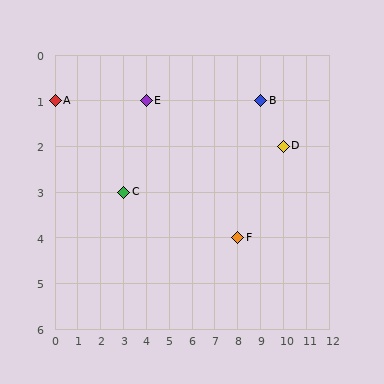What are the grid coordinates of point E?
Point E is at grid coordinates (4, 1).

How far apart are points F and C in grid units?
Points F and C are 5 columns and 1 row apart (about 5.1 grid units diagonally).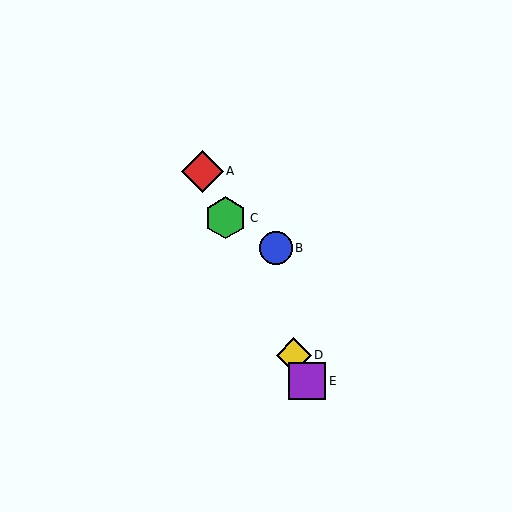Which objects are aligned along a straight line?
Objects A, C, D, E are aligned along a straight line.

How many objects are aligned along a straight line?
4 objects (A, C, D, E) are aligned along a straight line.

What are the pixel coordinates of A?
Object A is at (202, 171).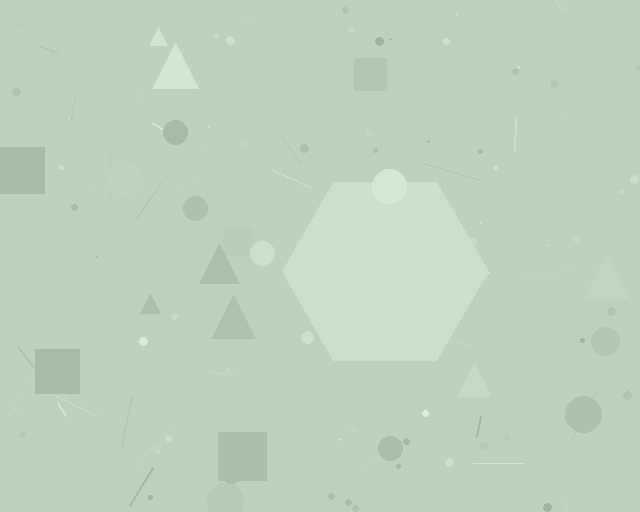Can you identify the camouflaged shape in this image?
The camouflaged shape is a hexagon.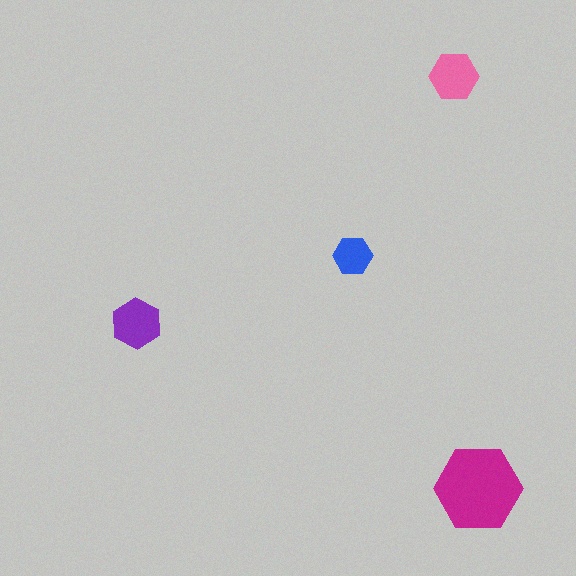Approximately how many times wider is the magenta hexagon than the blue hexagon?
About 2 times wider.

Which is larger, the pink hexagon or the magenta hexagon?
The magenta one.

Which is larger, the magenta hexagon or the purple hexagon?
The magenta one.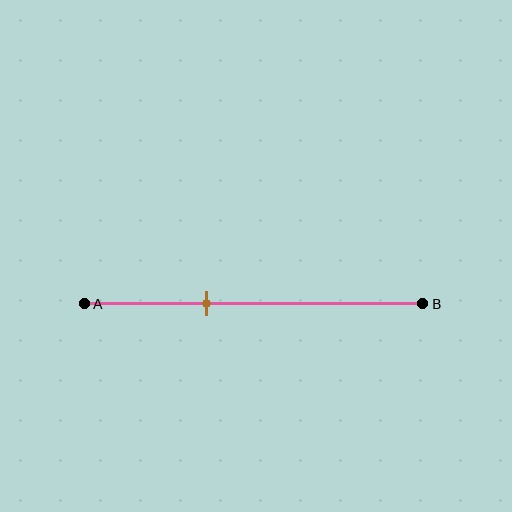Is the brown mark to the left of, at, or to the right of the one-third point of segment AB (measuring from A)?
The brown mark is approximately at the one-third point of segment AB.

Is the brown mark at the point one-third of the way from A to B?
Yes, the mark is approximately at the one-third point.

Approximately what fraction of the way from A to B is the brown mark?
The brown mark is approximately 35% of the way from A to B.